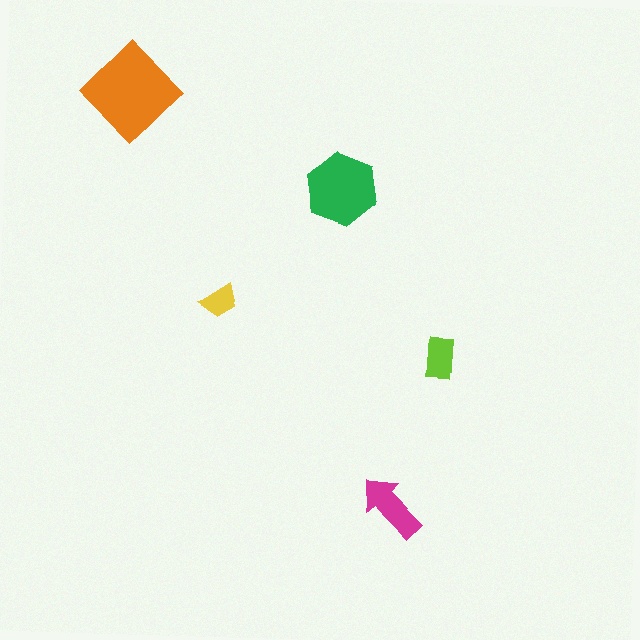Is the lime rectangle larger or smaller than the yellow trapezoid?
Larger.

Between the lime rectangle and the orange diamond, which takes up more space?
The orange diamond.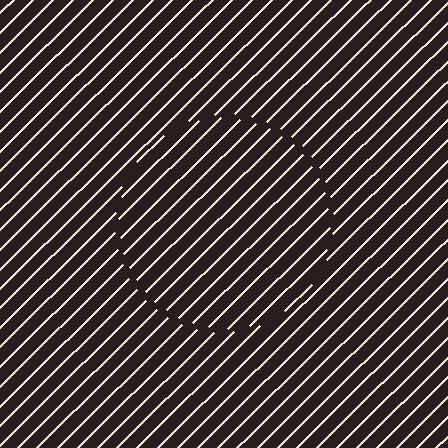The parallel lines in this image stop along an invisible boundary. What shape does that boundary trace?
An illusory circle. The interior of the shape contains the same grating, shifted by half a period — the contour is defined by the phase discontinuity where line-ends from the inner and outer gratings abut.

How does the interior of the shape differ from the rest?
The interior of the shape contains the same grating, shifted by half a period — the contour is defined by the phase discontinuity where line-ends from the inner and outer gratings abut.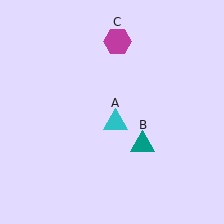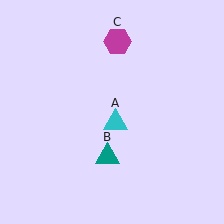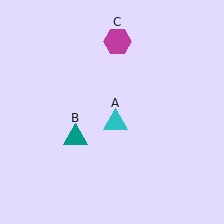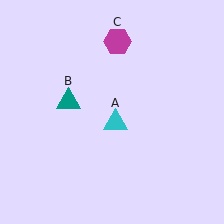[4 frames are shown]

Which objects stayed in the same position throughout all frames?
Cyan triangle (object A) and magenta hexagon (object C) remained stationary.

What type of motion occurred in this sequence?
The teal triangle (object B) rotated clockwise around the center of the scene.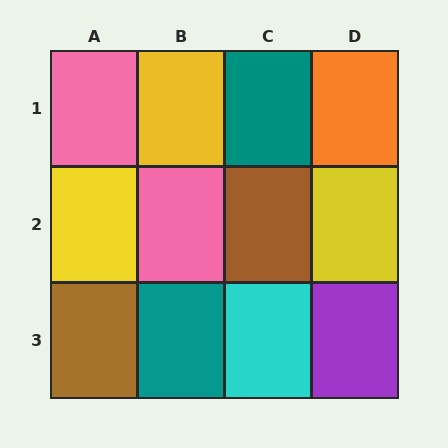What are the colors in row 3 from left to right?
Brown, teal, cyan, purple.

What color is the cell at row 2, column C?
Brown.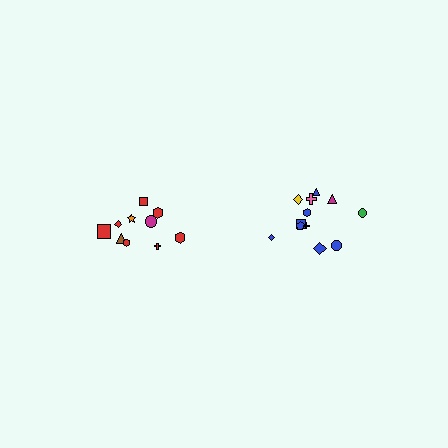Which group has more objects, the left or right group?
The right group.